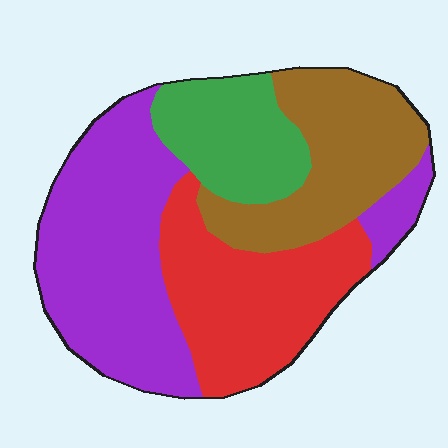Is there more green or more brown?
Brown.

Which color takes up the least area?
Green, at roughly 15%.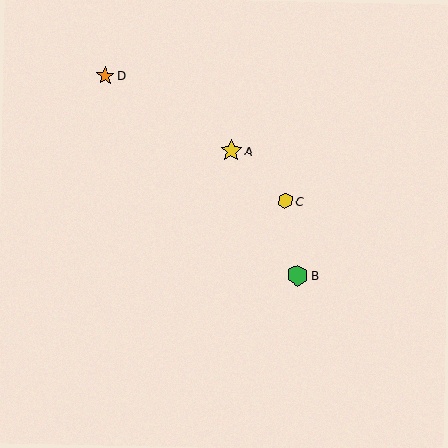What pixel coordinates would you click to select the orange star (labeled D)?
Click at (105, 76) to select the orange star D.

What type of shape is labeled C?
Shape C is a yellow hexagon.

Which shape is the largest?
The yellow star (labeled A) is the largest.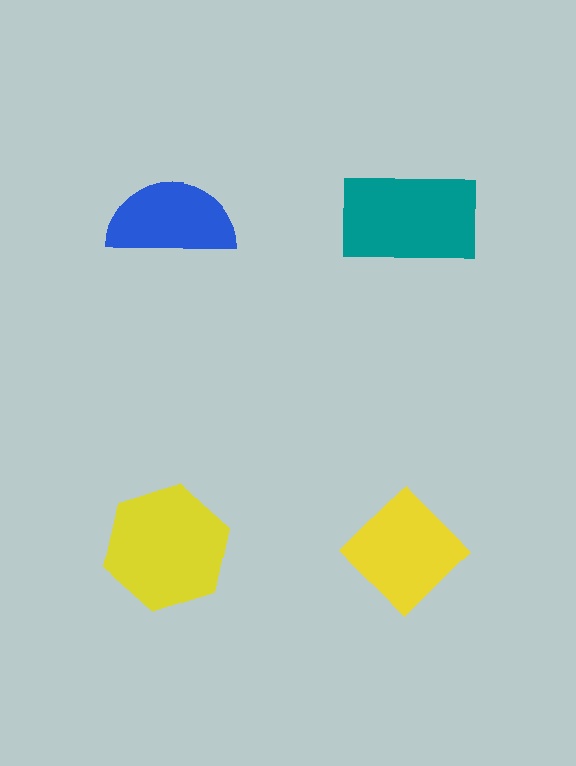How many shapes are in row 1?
2 shapes.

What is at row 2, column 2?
A yellow diamond.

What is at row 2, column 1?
A yellow hexagon.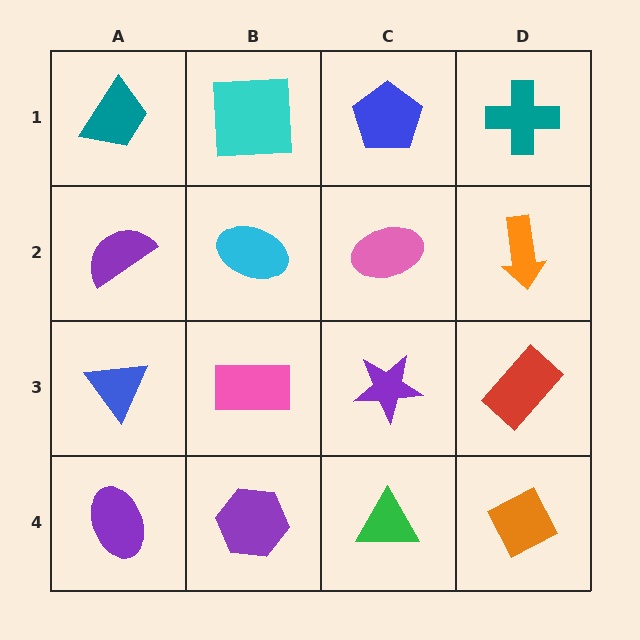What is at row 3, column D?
A red rectangle.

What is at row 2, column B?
A cyan ellipse.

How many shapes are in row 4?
4 shapes.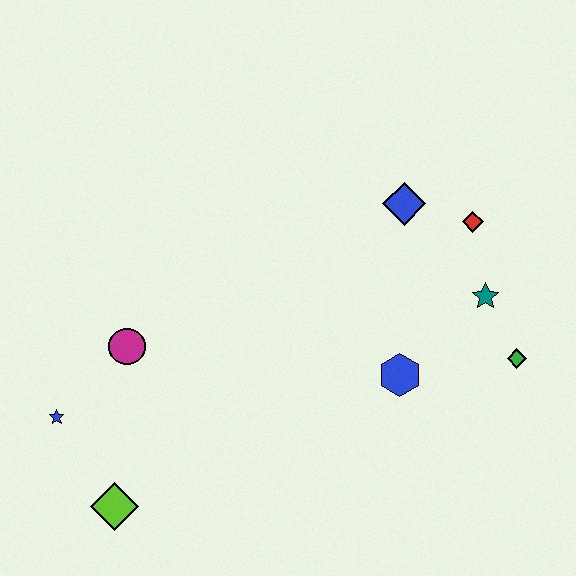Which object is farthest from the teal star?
The blue star is farthest from the teal star.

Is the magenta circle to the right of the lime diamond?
Yes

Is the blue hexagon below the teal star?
Yes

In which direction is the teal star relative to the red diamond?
The teal star is below the red diamond.